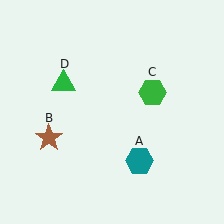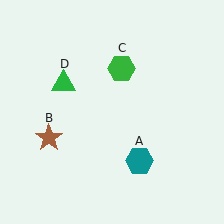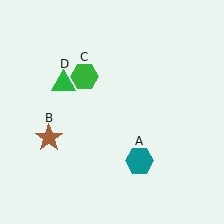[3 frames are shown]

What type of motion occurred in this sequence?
The green hexagon (object C) rotated counterclockwise around the center of the scene.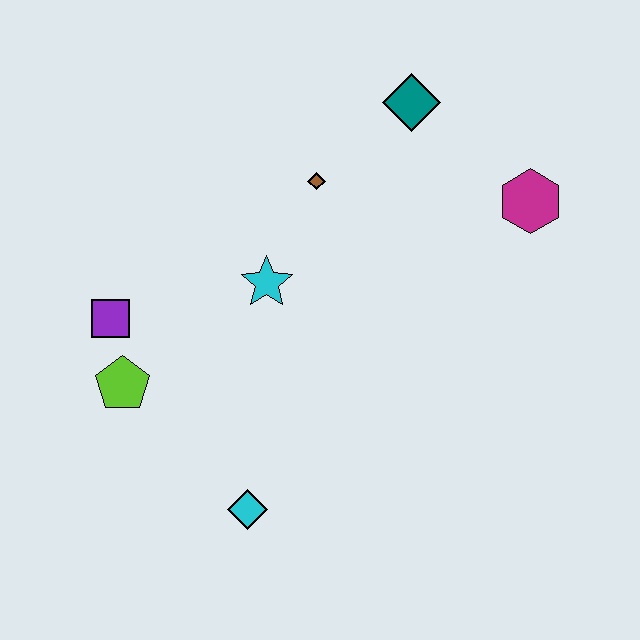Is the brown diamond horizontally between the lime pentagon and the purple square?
No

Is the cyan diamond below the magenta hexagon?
Yes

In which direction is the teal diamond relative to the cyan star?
The teal diamond is above the cyan star.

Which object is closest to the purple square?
The lime pentagon is closest to the purple square.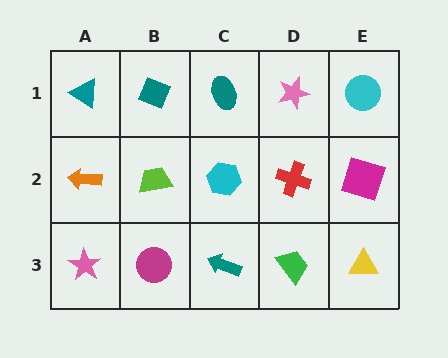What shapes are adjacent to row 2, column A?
A teal triangle (row 1, column A), a pink star (row 3, column A), a lime trapezoid (row 2, column B).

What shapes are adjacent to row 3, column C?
A cyan hexagon (row 2, column C), a magenta circle (row 3, column B), a green trapezoid (row 3, column D).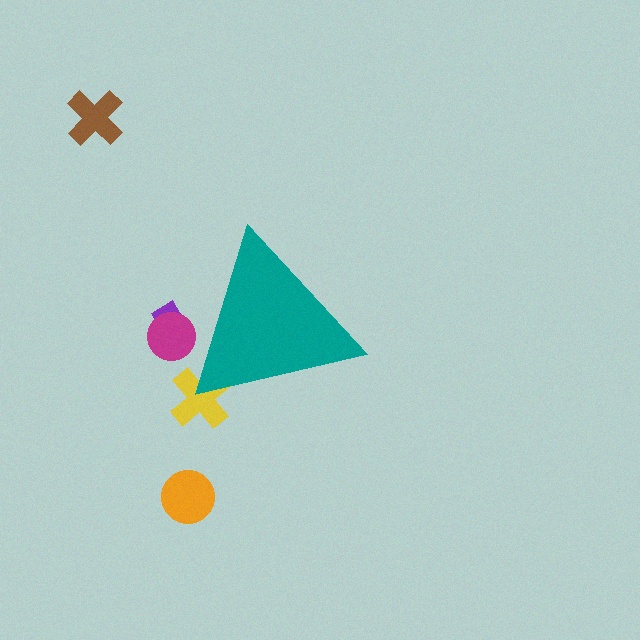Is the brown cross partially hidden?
No, the brown cross is fully visible.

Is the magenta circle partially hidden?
Yes, the magenta circle is partially hidden behind the teal triangle.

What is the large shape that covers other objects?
A teal triangle.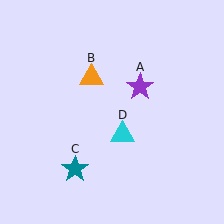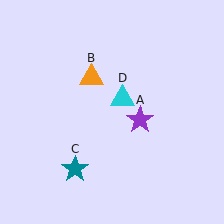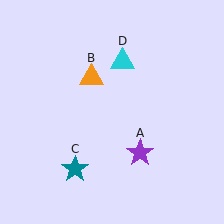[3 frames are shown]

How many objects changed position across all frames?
2 objects changed position: purple star (object A), cyan triangle (object D).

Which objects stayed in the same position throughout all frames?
Orange triangle (object B) and teal star (object C) remained stationary.